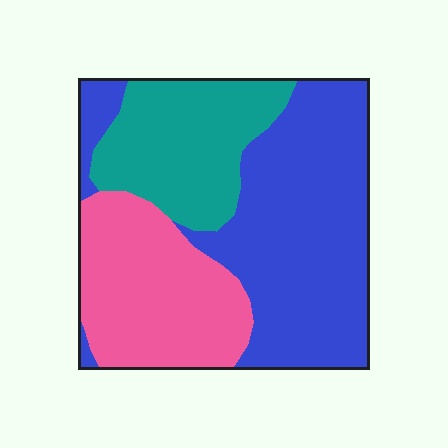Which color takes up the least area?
Teal, at roughly 25%.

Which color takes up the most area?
Blue, at roughly 50%.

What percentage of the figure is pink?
Pink takes up about one quarter (1/4) of the figure.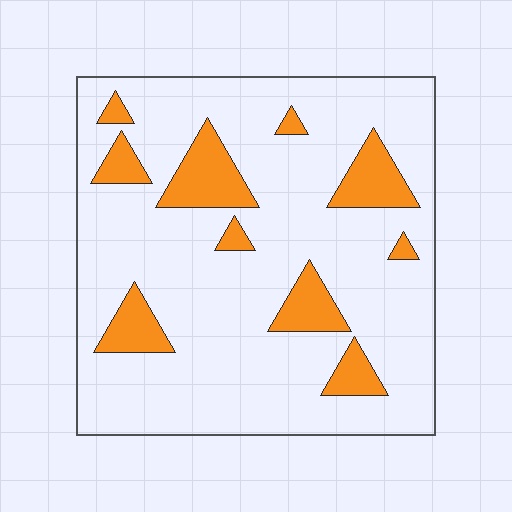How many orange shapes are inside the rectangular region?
10.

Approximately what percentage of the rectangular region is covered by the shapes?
Approximately 15%.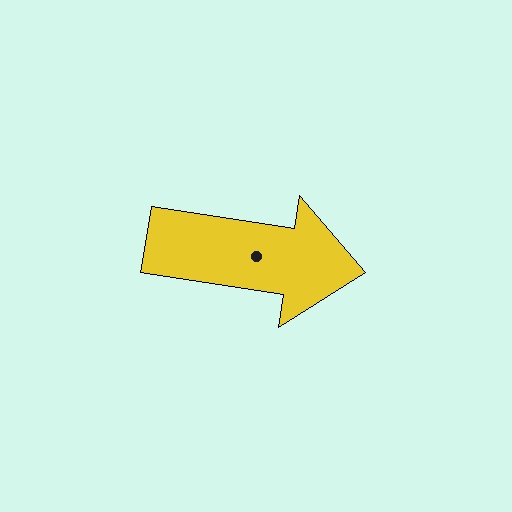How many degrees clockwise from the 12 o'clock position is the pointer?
Approximately 99 degrees.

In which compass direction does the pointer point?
East.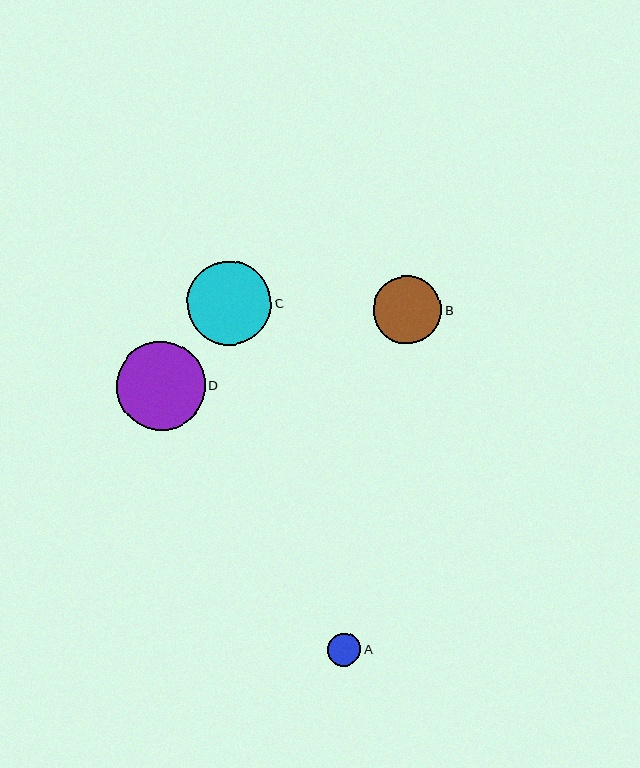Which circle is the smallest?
Circle A is the smallest with a size of approximately 33 pixels.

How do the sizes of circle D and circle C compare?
Circle D and circle C are approximately the same size.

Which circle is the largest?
Circle D is the largest with a size of approximately 89 pixels.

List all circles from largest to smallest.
From largest to smallest: D, C, B, A.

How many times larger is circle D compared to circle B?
Circle D is approximately 1.3 times the size of circle B.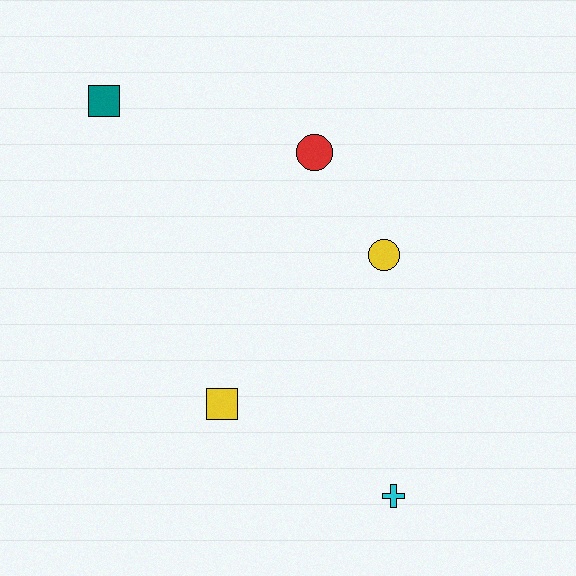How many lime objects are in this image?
There are no lime objects.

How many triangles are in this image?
There are no triangles.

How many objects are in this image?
There are 5 objects.